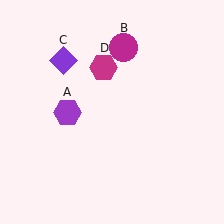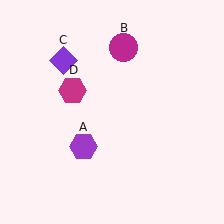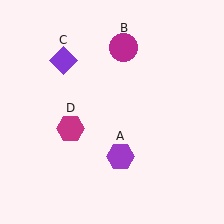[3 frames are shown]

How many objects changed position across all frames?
2 objects changed position: purple hexagon (object A), magenta hexagon (object D).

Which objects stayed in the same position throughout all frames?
Magenta circle (object B) and purple diamond (object C) remained stationary.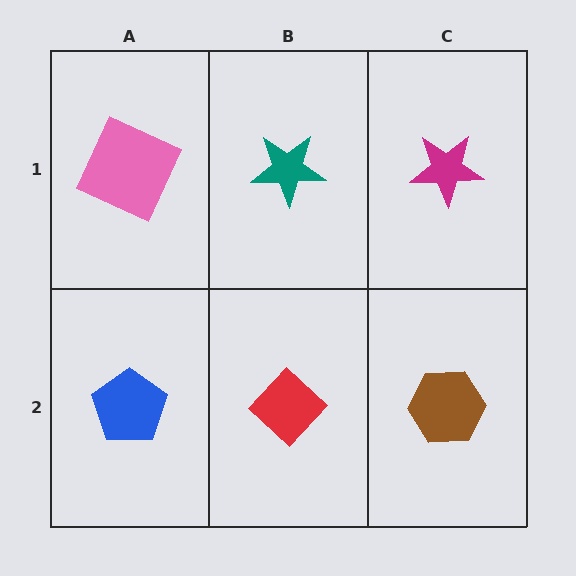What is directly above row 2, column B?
A teal star.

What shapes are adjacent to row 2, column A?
A pink square (row 1, column A), a red diamond (row 2, column B).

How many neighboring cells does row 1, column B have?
3.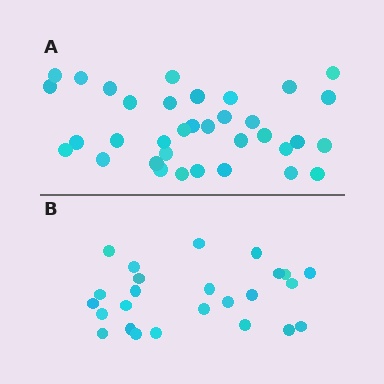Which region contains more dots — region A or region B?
Region A (the top region) has more dots.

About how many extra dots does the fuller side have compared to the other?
Region A has roughly 10 or so more dots than region B.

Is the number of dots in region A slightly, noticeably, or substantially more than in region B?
Region A has noticeably more, but not dramatically so. The ratio is roughly 1.4 to 1.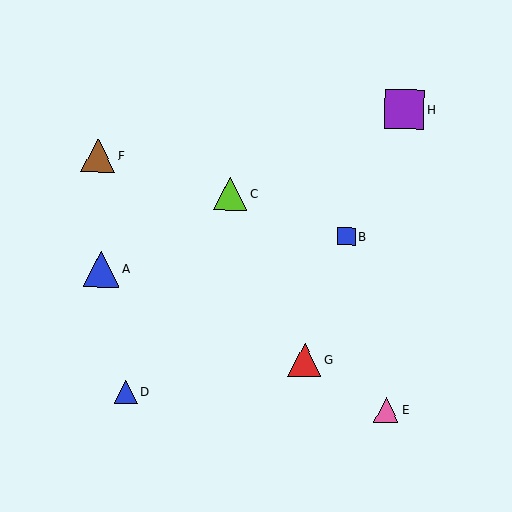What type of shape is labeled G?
Shape G is a red triangle.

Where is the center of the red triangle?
The center of the red triangle is at (305, 360).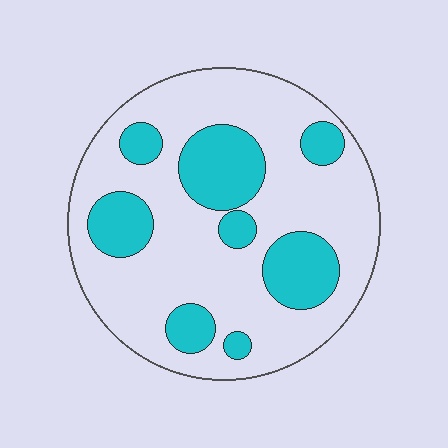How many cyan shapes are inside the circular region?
8.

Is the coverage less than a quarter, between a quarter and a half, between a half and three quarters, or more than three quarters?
Between a quarter and a half.